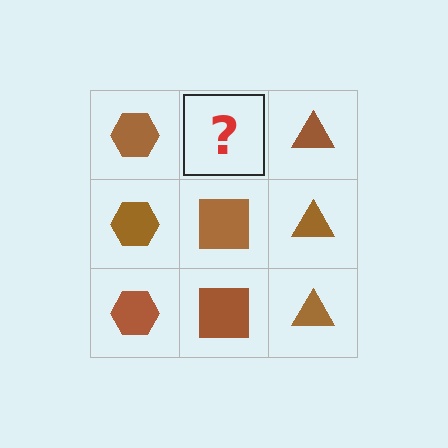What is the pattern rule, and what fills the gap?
The rule is that each column has a consistent shape. The gap should be filled with a brown square.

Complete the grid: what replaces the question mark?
The question mark should be replaced with a brown square.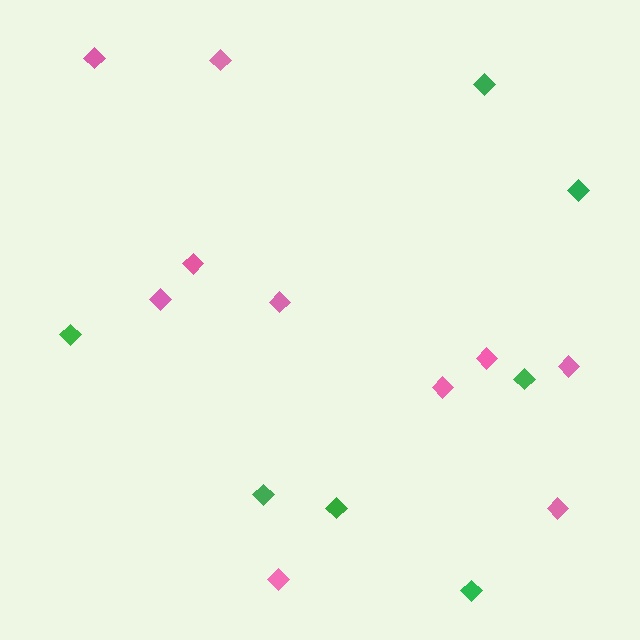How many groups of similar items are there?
There are 2 groups: one group of pink diamonds (10) and one group of green diamonds (7).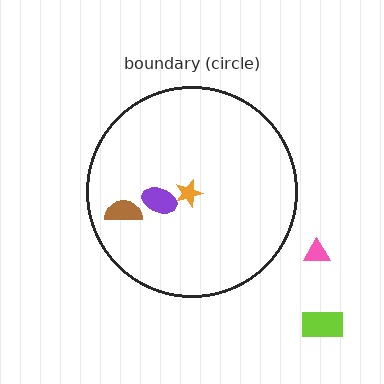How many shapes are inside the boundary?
3 inside, 2 outside.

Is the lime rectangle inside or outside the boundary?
Outside.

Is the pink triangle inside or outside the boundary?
Outside.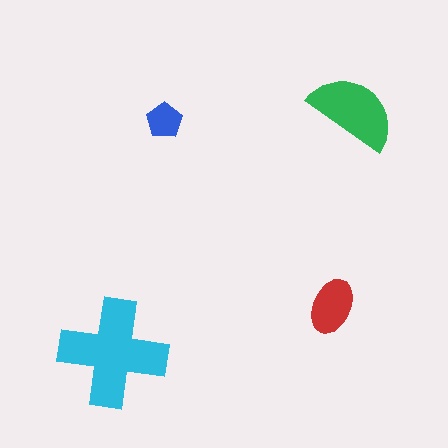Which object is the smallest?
The blue pentagon.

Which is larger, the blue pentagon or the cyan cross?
The cyan cross.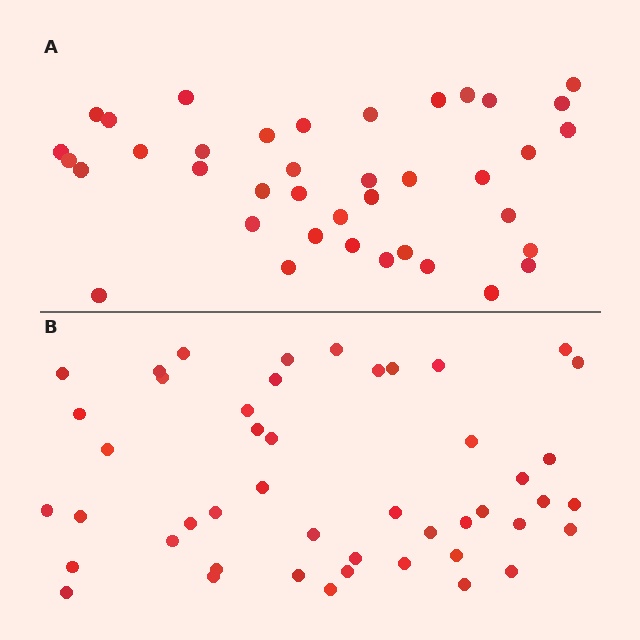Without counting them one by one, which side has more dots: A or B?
Region B (the bottom region) has more dots.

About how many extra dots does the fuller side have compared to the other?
Region B has roughly 8 or so more dots than region A.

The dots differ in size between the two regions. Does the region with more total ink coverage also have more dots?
No. Region A has more total ink coverage because its dots are larger, but region B actually contains more individual dots. Total area can be misleading — the number of items is what matters here.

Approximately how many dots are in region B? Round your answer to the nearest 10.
About 50 dots. (The exact count is 47, which rounds to 50.)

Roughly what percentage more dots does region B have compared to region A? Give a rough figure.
About 20% more.